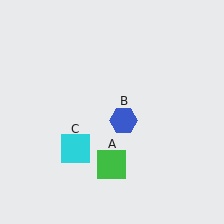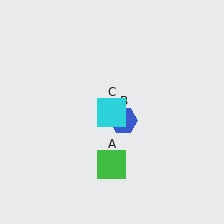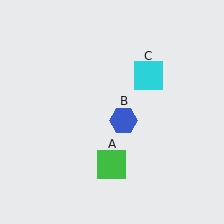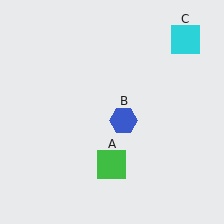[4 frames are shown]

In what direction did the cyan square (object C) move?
The cyan square (object C) moved up and to the right.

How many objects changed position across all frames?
1 object changed position: cyan square (object C).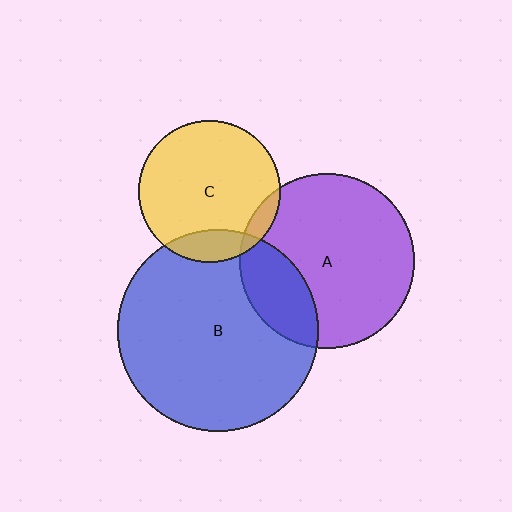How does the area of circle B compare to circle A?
Approximately 1.3 times.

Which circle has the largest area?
Circle B (blue).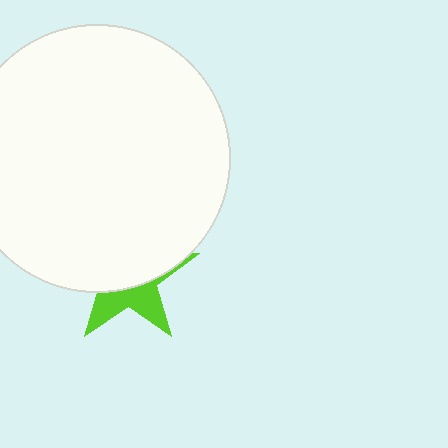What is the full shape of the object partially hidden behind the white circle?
The partially hidden object is a lime star.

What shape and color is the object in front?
The object in front is a white circle.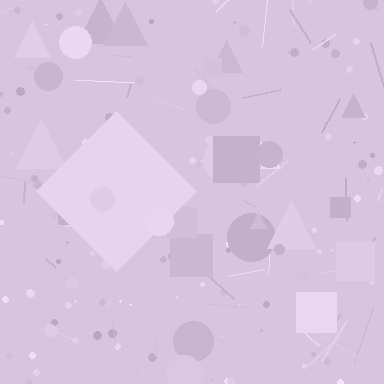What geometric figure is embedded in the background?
A diamond is embedded in the background.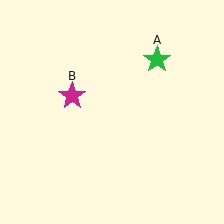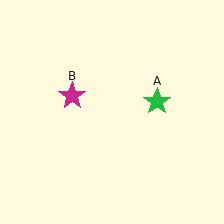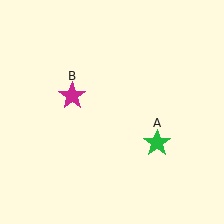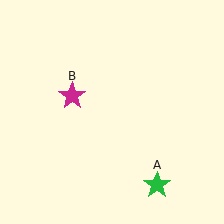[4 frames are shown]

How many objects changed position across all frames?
1 object changed position: green star (object A).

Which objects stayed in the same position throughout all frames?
Magenta star (object B) remained stationary.